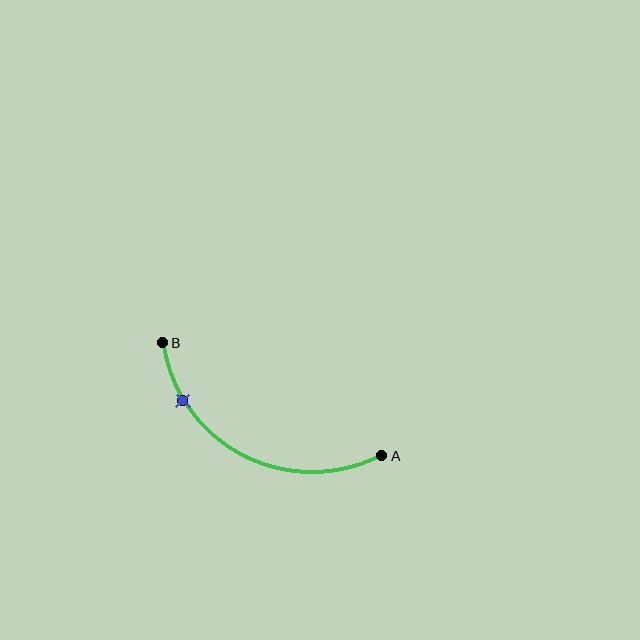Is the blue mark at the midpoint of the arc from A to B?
No. The blue mark lies on the arc but is closer to endpoint B. The arc midpoint would be at the point on the curve equidistant along the arc from both A and B.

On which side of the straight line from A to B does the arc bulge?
The arc bulges below the straight line connecting A and B.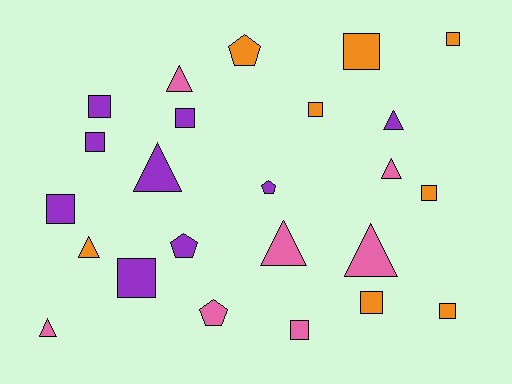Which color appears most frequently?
Purple, with 9 objects.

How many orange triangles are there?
There is 1 orange triangle.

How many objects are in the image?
There are 24 objects.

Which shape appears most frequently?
Square, with 12 objects.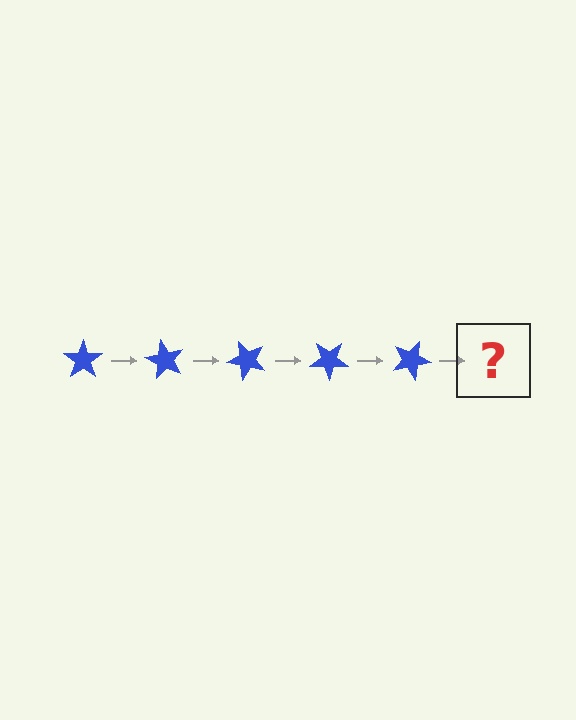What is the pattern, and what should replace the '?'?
The pattern is that the star rotates 60 degrees each step. The '?' should be a blue star rotated 300 degrees.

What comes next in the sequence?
The next element should be a blue star rotated 300 degrees.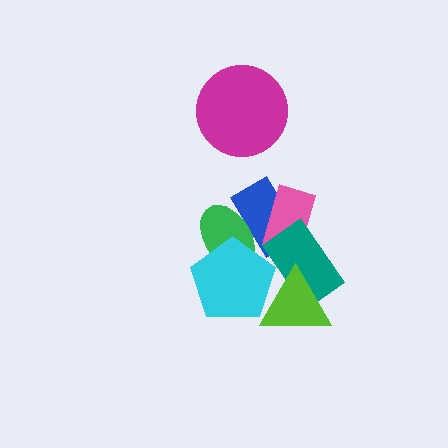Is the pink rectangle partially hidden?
Yes, it is partially covered by another shape.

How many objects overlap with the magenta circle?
0 objects overlap with the magenta circle.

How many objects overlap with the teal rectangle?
4 objects overlap with the teal rectangle.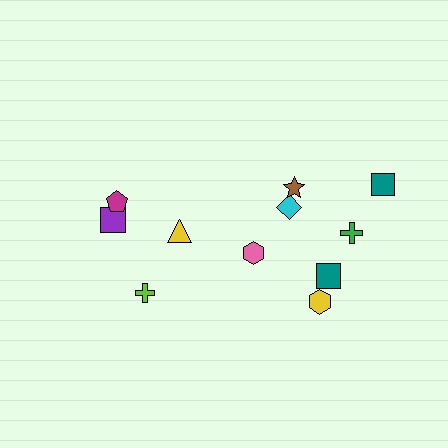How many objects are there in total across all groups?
There are 11 objects.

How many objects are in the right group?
There are 7 objects.